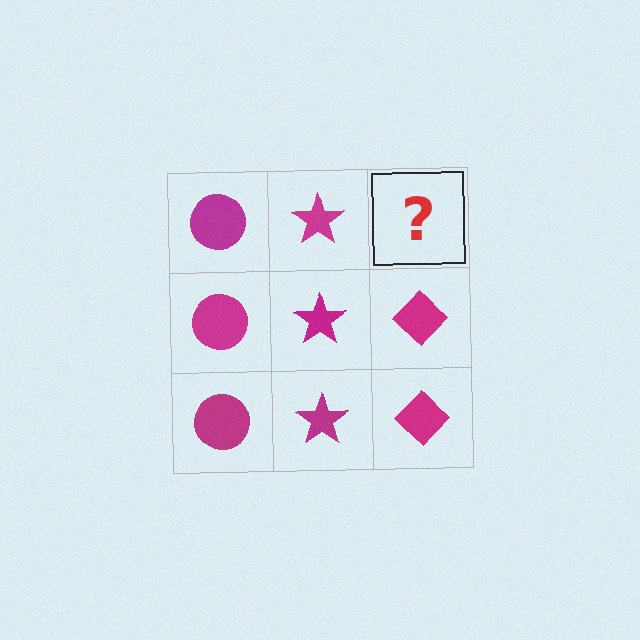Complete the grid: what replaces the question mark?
The question mark should be replaced with a magenta diamond.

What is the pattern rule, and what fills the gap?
The rule is that each column has a consistent shape. The gap should be filled with a magenta diamond.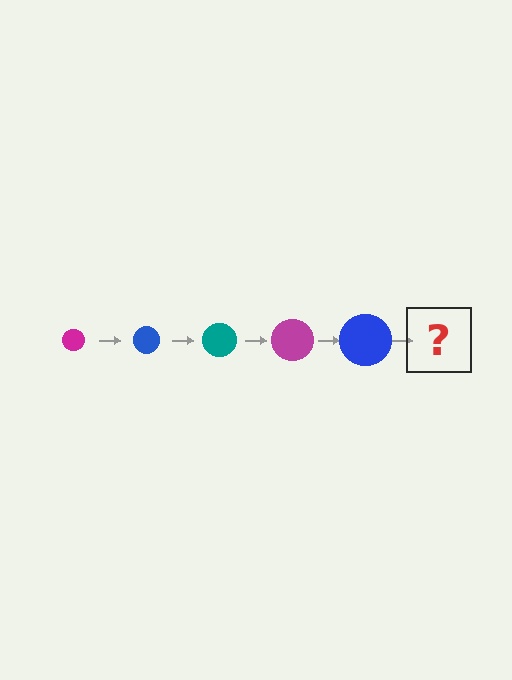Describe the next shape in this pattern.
It should be a teal circle, larger than the previous one.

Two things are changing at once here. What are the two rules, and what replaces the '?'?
The two rules are that the circle grows larger each step and the color cycles through magenta, blue, and teal. The '?' should be a teal circle, larger than the previous one.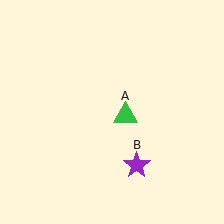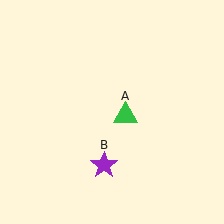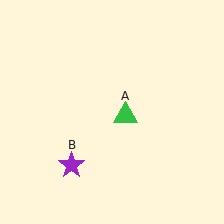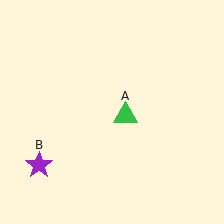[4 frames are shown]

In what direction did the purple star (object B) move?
The purple star (object B) moved left.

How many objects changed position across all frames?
1 object changed position: purple star (object B).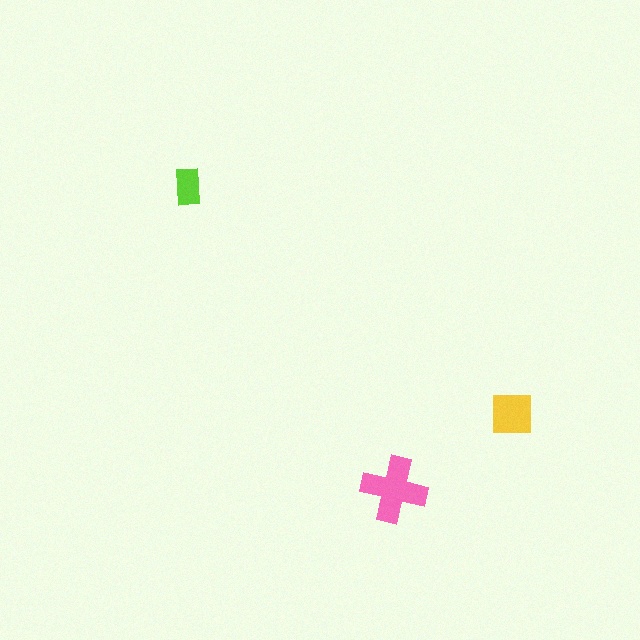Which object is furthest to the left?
The lime rectangle is leftmost.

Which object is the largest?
The pink cross.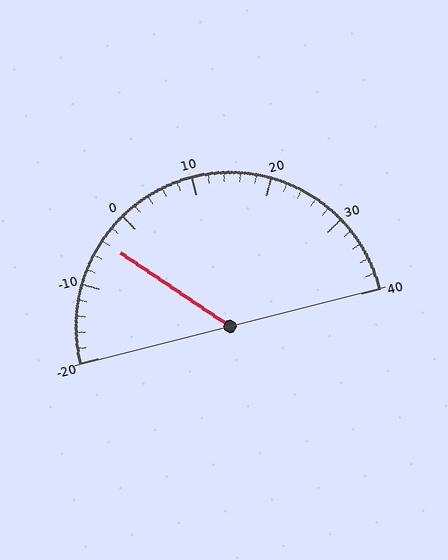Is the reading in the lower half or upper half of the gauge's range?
The reading is in the lower half of the range (-20 to 40).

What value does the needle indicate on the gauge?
The needle indicates approximately -4.